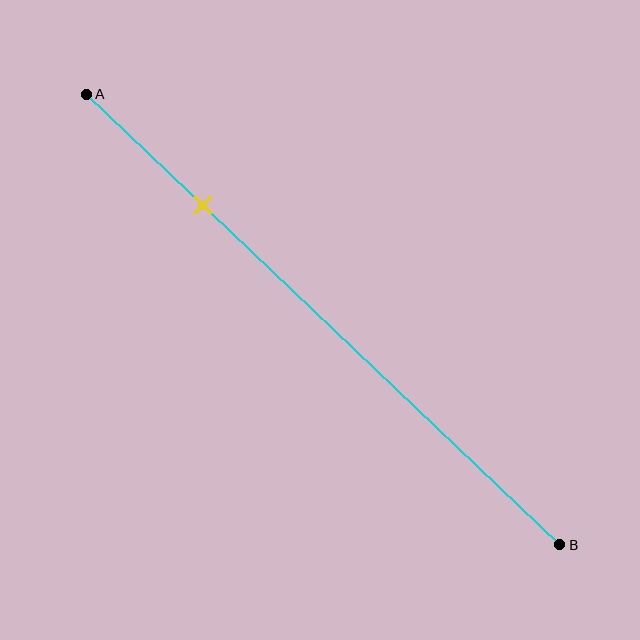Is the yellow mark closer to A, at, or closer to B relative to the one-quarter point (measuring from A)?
The yellow mark is approximately at the one-quarter point of segment AB.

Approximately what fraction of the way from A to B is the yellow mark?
The yellow mark is approximately 25% of the way from A to B.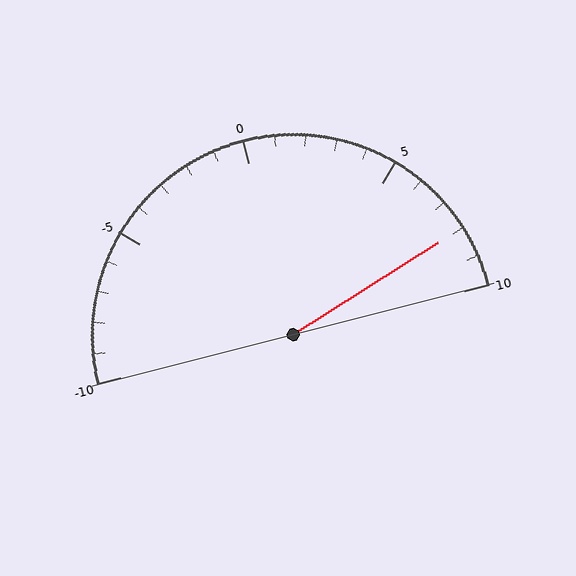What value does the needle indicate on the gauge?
The needle indicates approximately 8.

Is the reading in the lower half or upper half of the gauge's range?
The reading is in the upper half of the range (-10 to 10).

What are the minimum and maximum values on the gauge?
The gauge ranges from -10 to 10.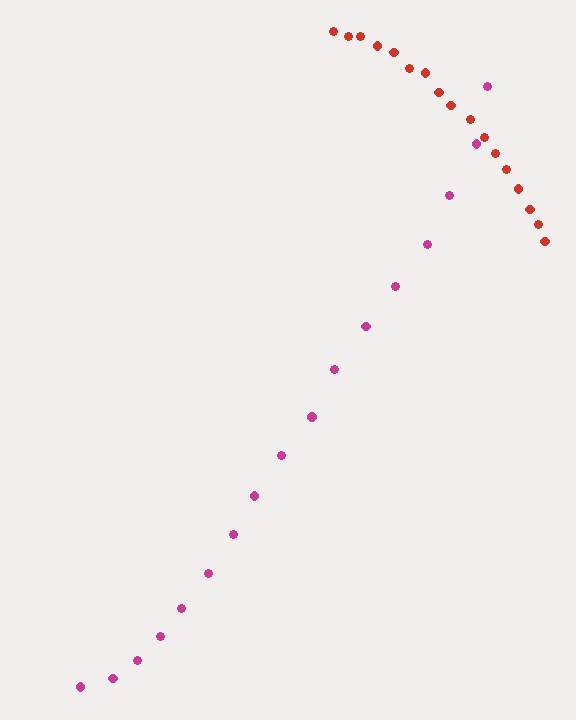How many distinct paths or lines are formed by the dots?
There are 2 distinct paths.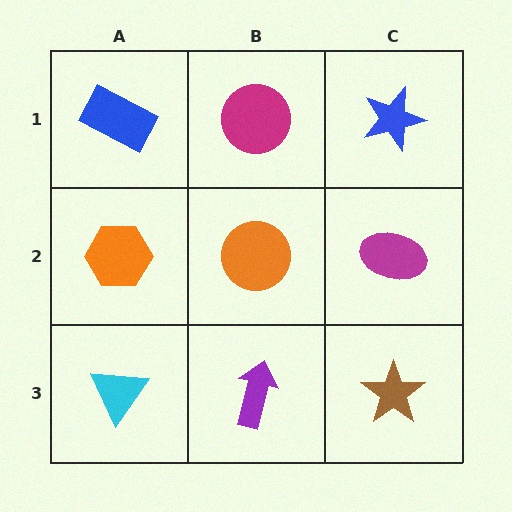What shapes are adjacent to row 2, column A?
A blue rectangle (row 1, column A), a cyan triangle (row 3, column A), an orange circle (row 2, column B).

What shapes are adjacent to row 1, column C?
A magenta ellipse (row 2, column C), a magenta circle (row 1, column B).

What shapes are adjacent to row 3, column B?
An orange circle (row 2, column B), a cyan triangle (row 3, column A), a brown star (row 3, column C).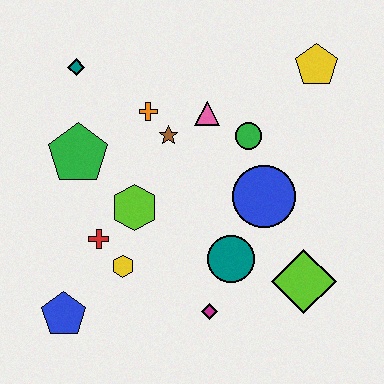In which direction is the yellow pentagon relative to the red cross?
The yellow pentagon is to the right of the red cross.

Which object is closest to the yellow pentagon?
The green circle is closest to the yellow pentagon.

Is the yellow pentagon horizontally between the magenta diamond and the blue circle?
No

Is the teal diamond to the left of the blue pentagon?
No